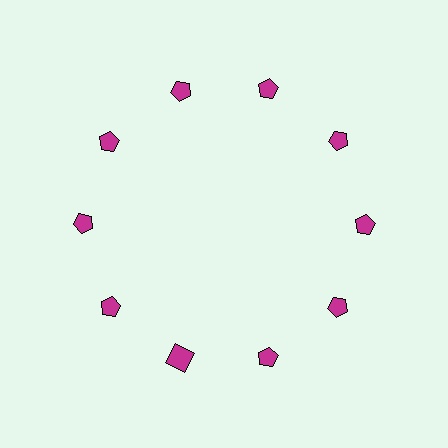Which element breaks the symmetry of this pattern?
The magenta square at roughly the 7 o'clock position breaks the symmetry. All other shapes are magenta pentagons.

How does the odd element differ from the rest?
It has a different shape: square instead of pentagon.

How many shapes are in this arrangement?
There are 10 shapes arranged in a ring pattern.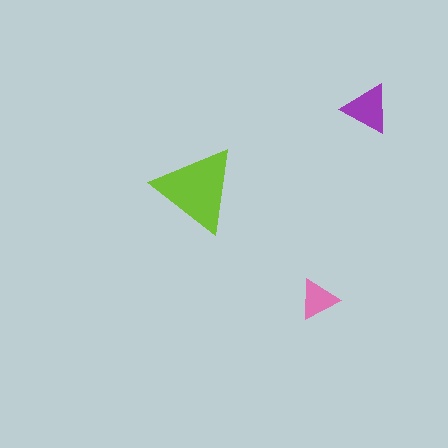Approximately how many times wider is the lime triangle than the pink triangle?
About 2 times wider.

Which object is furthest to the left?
The lime triangle is leftmost.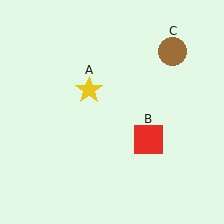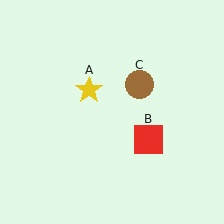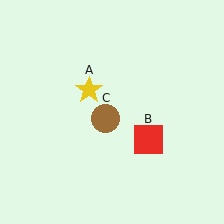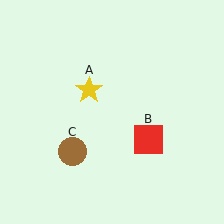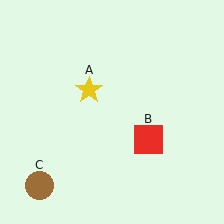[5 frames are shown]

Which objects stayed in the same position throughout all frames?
Yellow star (object A) and red square (object B) remained stationary.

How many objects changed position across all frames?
1 object changed position: brown circle (object C).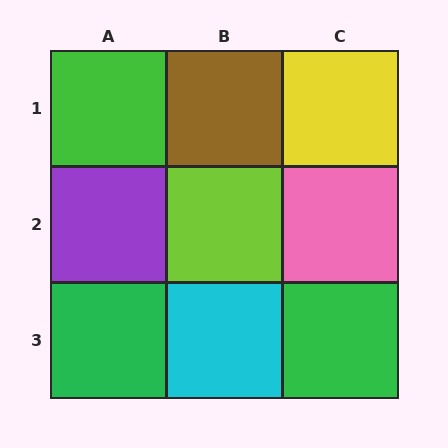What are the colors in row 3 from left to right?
Green, cyan, green.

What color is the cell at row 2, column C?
Pink.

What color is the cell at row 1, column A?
Green.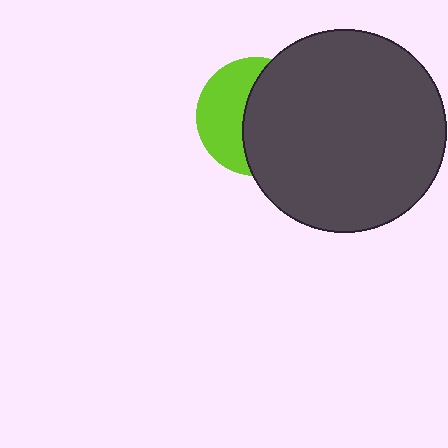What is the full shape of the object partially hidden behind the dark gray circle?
The partially hidden object is a lime circle.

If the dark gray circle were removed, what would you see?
You would see the complete lime circle.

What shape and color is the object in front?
The object in front is a dark gray circle.